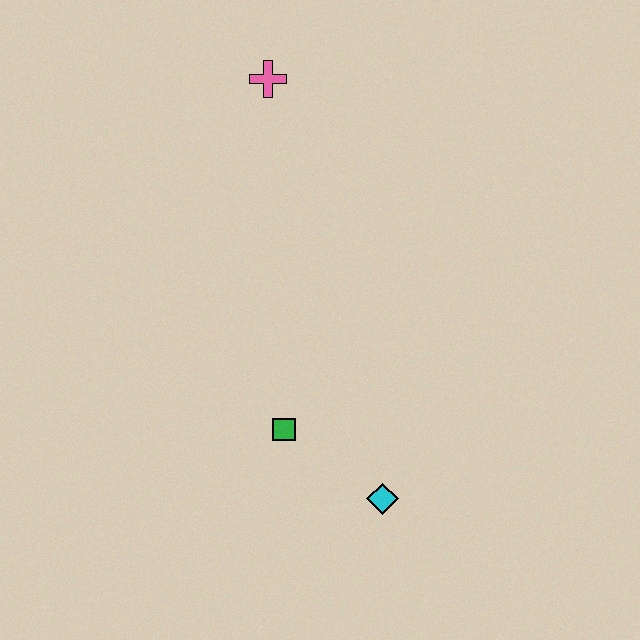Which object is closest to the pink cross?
The green square is closest to the pink cross.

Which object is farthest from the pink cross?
The cyan diamond is farthest from the pink cross.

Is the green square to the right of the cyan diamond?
No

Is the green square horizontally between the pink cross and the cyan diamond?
Yes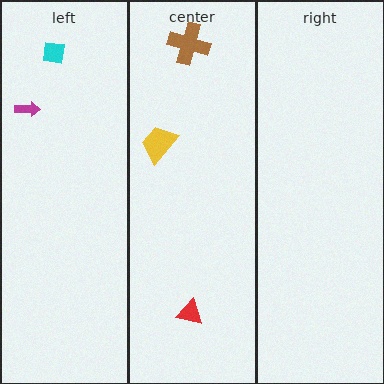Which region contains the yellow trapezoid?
The center region.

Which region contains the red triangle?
The center region.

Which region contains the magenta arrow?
The left region.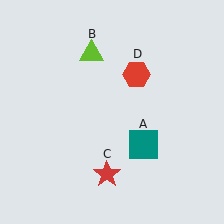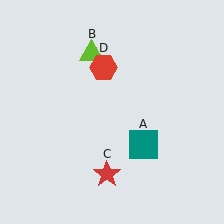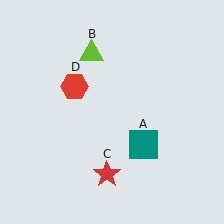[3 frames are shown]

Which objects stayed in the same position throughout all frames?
Teal square (object A) and lime triangle (object B) and red star (object C) remained stationary.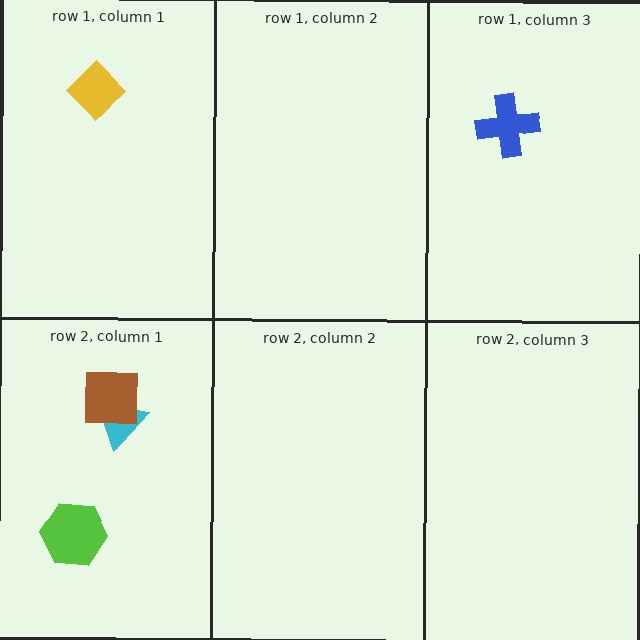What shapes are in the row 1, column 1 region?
The yellow diamond.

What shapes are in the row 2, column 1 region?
The cyan triangle, the lime hexagon, the brown square.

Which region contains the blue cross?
The row 1, column 3 region.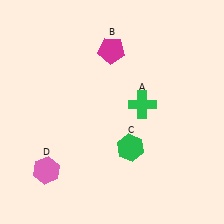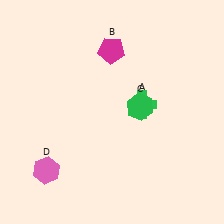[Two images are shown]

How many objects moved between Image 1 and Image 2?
1 object moved between the two images.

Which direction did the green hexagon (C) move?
The green hexagon (C) moved up.